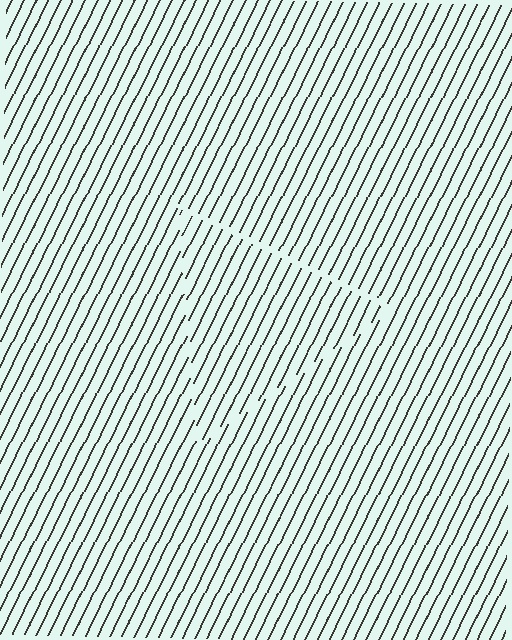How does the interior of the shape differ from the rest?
The interior of the shape contains the same grating, shifted by half a period — the contour is defined by the phase discontinuity where line-ends from the inner and outer gratings abut.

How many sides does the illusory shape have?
3 sides — the line-ends trace a triangle.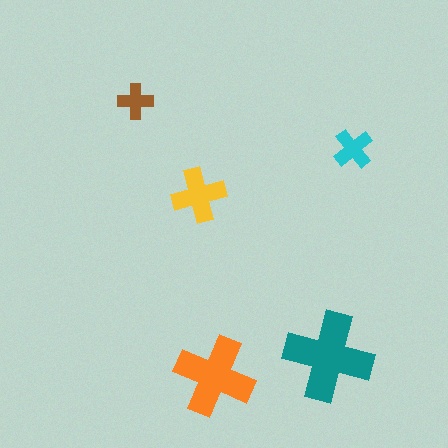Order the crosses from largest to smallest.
the teal one, the orange one, the yellow one, the cyan one, the brown one.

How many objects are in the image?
There are 5 objects in the image.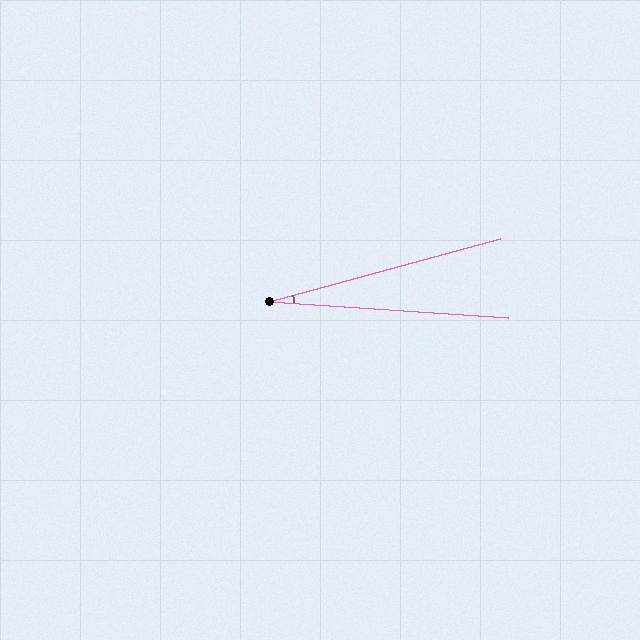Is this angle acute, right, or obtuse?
It is acute.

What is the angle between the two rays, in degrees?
Approximately 19 degrees.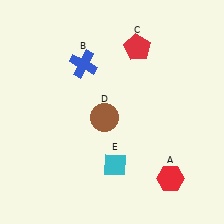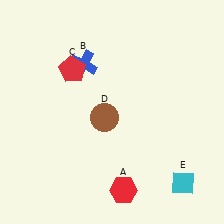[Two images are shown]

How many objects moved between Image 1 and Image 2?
3 objects moved between the two images.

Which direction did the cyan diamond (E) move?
The cyan diamond (E) moved right.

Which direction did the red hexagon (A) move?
The red hexagon (A) moved left.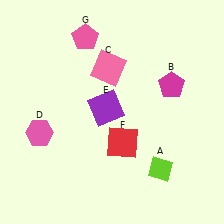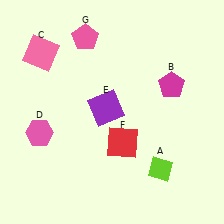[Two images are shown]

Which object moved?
The pink square (C) moved left.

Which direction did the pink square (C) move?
The pink square (C) moved left.